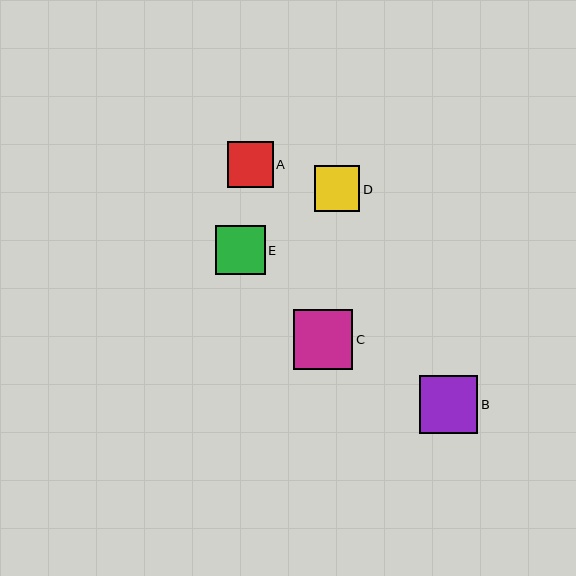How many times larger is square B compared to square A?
Square B is approximately 1.3 times the size of square A.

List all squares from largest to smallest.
From largest to smallest: C, B, E, D, A.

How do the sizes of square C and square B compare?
Square C and square B are approximately the same size.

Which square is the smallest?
Square A is the smallest with a size of approximately 46 pixels.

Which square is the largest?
Square C is the largest with a size of approximately 59 pixels.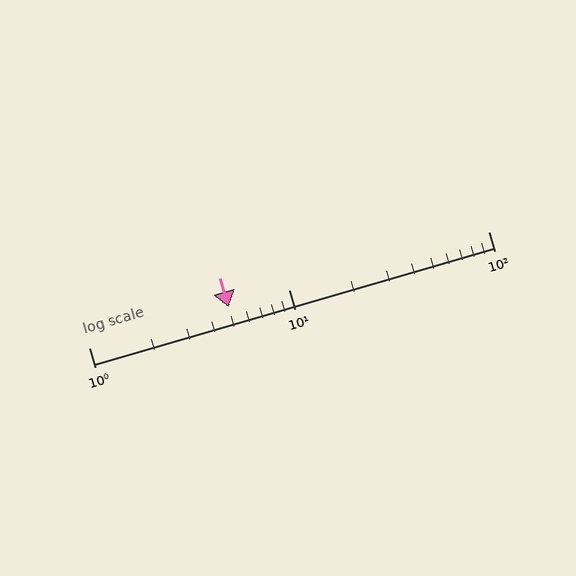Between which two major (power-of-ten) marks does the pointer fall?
The pointer is between 1 and 10.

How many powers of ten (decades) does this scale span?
The scale spans 2 decades, from 1 to 100.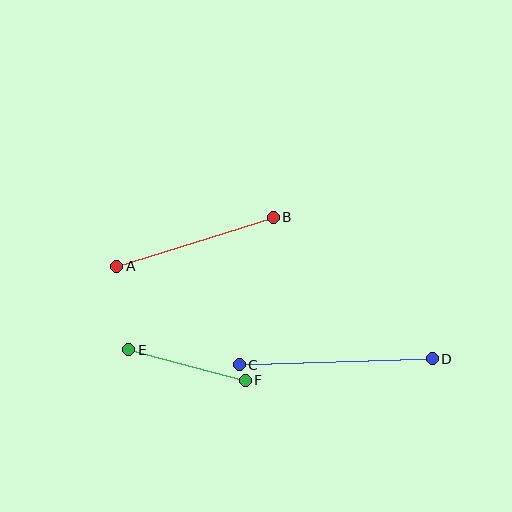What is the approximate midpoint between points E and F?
The midpoint is at approximately (187, 365) pixels.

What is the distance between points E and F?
The distance is approximately 120 pixels.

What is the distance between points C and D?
The distance is approximately 193 pixels.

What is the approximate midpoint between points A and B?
The midpoint is at approximately (195, 242) pixels.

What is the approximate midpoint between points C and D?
The midpoint is at approximately (336, 362) pixels.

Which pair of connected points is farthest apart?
Points C and D are farthest apart.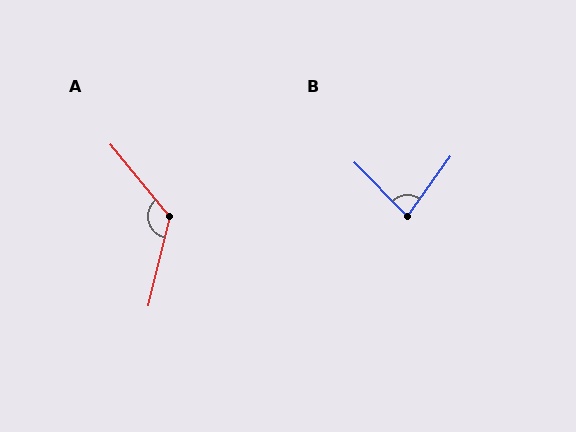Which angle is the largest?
A, at approximately 127 degrees.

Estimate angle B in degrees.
Approximately 80 degrees.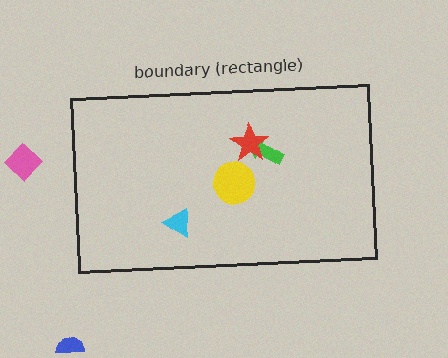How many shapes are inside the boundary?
4 inside, 2 outside.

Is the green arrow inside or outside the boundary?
Inside.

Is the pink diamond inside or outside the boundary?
Outside.